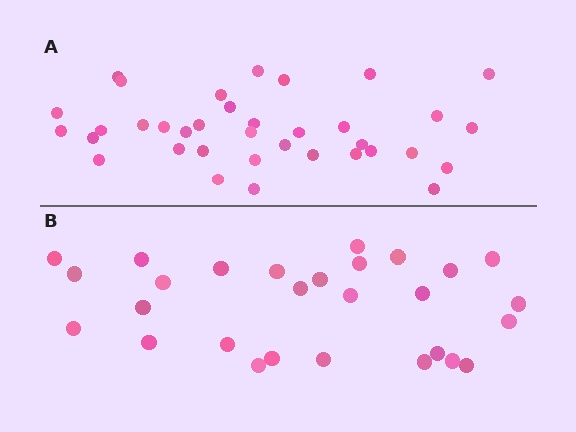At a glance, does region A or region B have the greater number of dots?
Region A (the top region) has more dots.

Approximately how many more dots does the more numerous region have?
Region A has roughly 8 or so more dots than region B.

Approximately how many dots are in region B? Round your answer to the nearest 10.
About 30 dots. (The exact count is 28, which rounds to 30.)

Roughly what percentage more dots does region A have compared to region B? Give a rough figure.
About 30% more.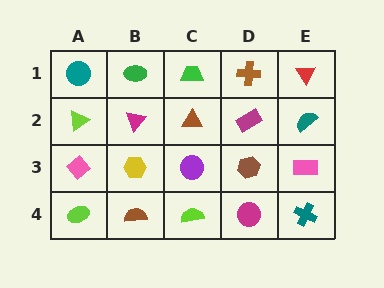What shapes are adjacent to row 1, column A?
A lime triangle (row 2, column A), a green ellipse (row 1, column B).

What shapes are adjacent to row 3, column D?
A magenta rectangle (row 2, column D), a magenta circle (row 4, column D), a purple circle (row 3, column C), a pink rectangle (row 3, column E).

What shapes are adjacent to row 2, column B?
A green ellipse (row 1, column B), a yellow hexagon (row 3, column B), a lime triangle (row 2, column A), a brown triangle (row 2, column C).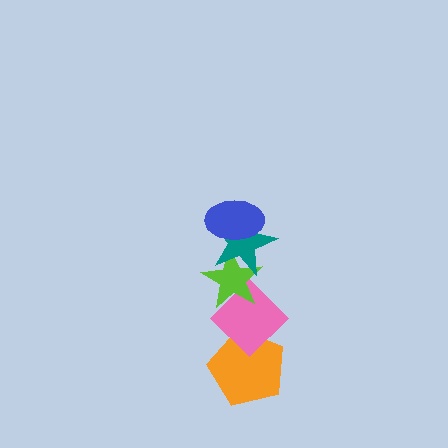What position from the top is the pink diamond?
The pink diamond is 4th from the top.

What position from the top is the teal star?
The teal star is 2nd from the top.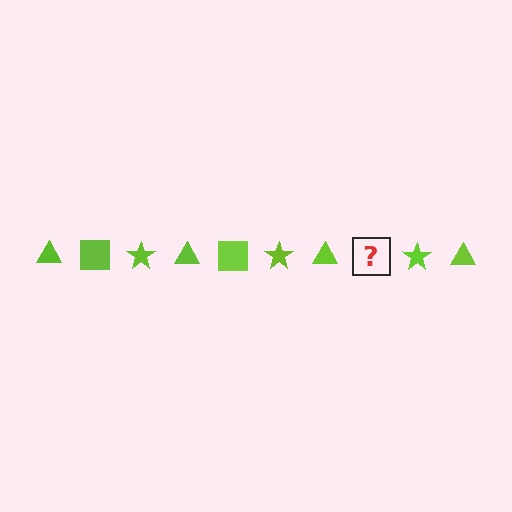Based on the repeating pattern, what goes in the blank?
The blank should be a lime square.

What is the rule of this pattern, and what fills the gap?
The rule is that the pattern cycles through triangle, square, star shapes in lime. The gap should be filled with a lime square.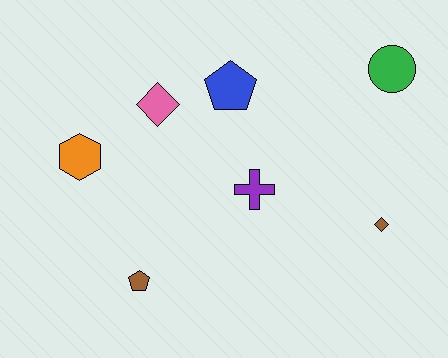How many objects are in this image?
There are 7 objects.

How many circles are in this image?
There is 1 circle.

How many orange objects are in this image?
There is 1 orange object.